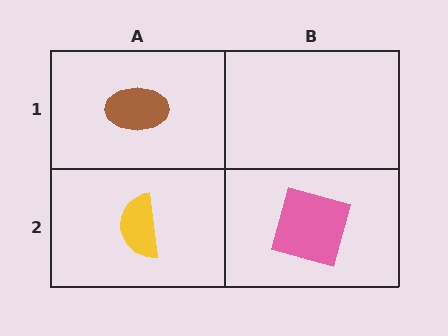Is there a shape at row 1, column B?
No, that cell is empty.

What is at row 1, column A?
A brown ellipse.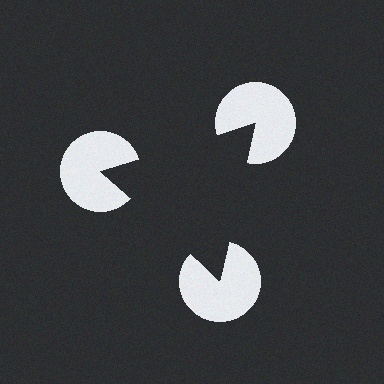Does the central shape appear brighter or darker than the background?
It typically appears slightly darker than the background, even though no actual brightness change is drawn.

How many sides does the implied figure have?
3 sides.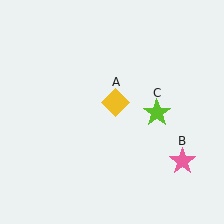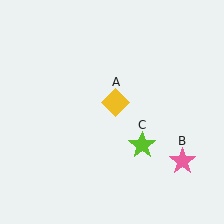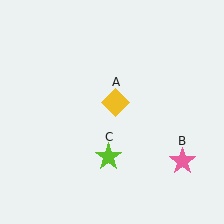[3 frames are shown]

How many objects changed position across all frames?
1 object changed position: lime star (object C).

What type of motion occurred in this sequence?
The lime star (object C) rotated clockwise around the center of the scene.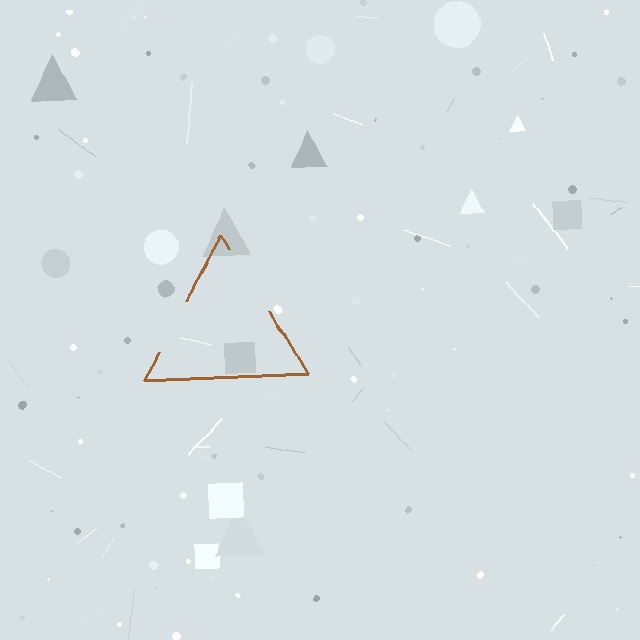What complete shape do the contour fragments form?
The contour fragments form a triangle.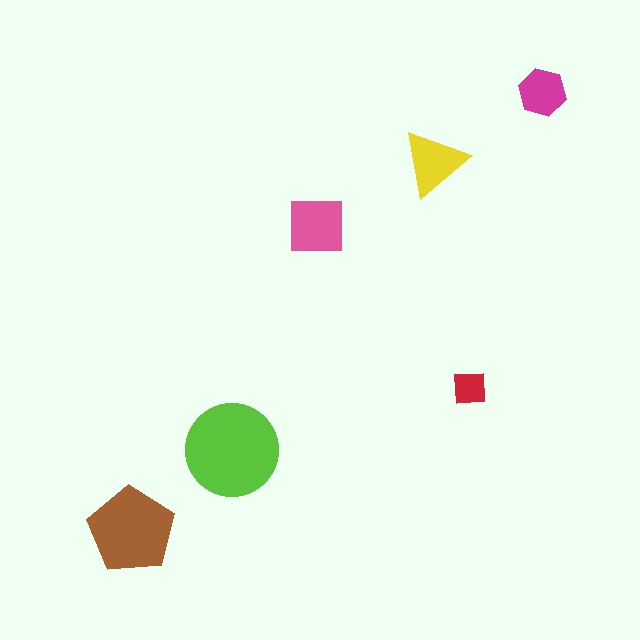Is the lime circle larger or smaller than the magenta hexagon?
Larger.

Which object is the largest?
The lime circle.